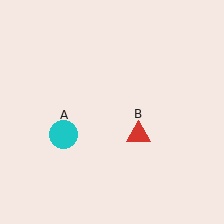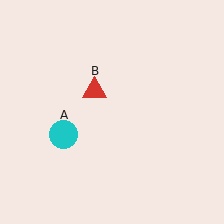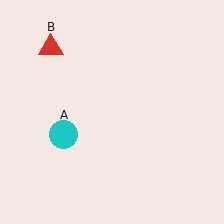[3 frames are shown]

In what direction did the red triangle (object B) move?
The red triangle (object B) moved up and to the left.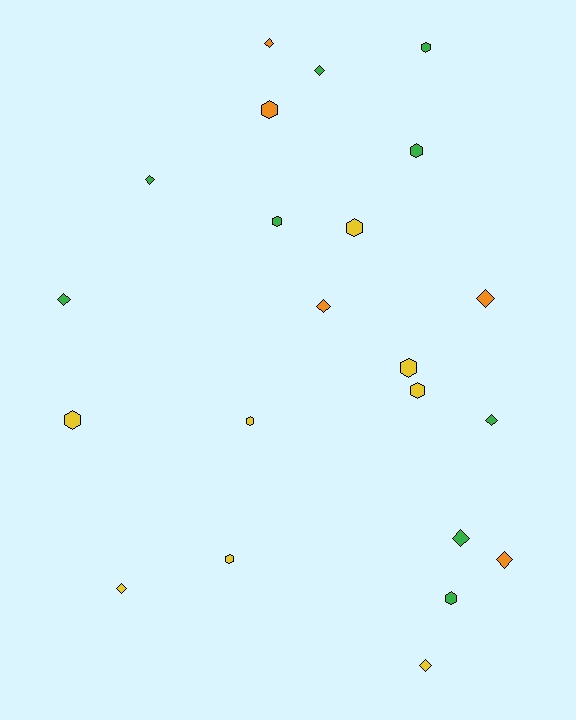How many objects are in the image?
There are 22 objects.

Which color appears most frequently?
Green, with 9 objects.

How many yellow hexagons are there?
There are 6 yellow hexagons.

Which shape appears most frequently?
Diamond, with 11 objects.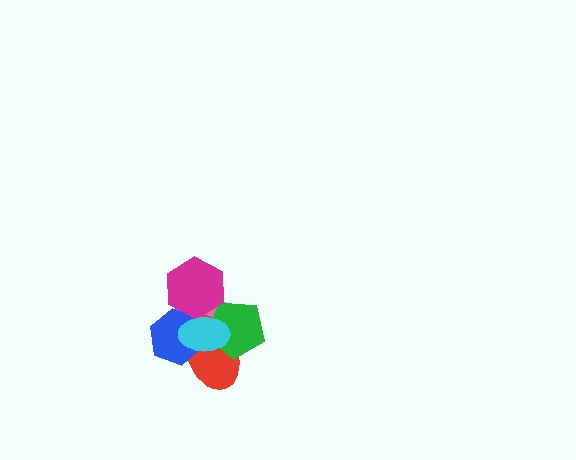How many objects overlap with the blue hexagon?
4 objects overlap with the blue hexagon.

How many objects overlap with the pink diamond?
5 objects overlap with the pink diamond.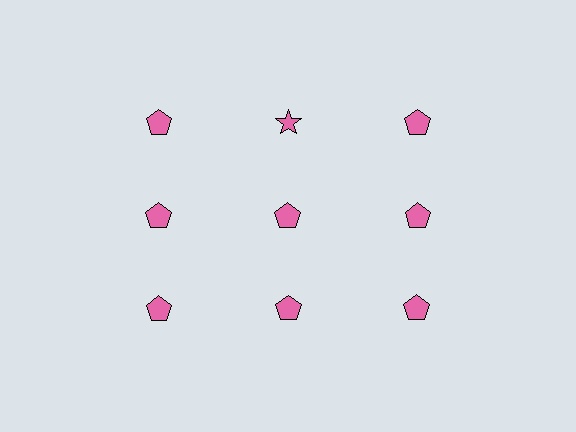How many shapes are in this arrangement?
There are 9 shapes arranged in a grid pattern.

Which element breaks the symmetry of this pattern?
The pink star in the top row, second from left column breaks the symmetry. All other shapes are pink pentagons.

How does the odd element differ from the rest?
It has a different shape: star instead of pentagon.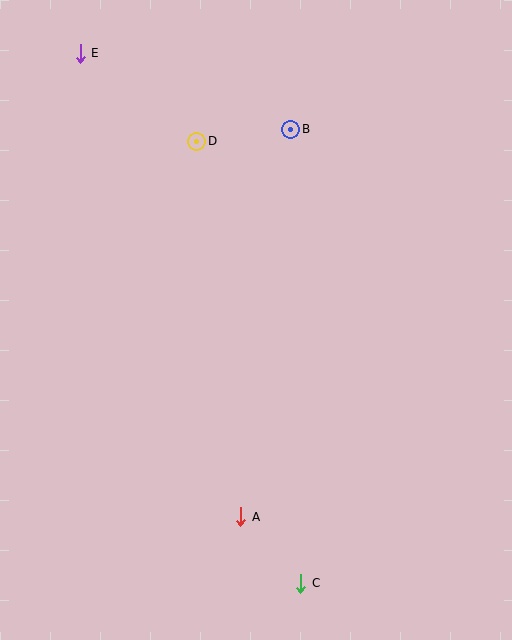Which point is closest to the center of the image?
Point D at (197, 141) is closest to the center.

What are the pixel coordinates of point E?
Point E is at (80, 53).